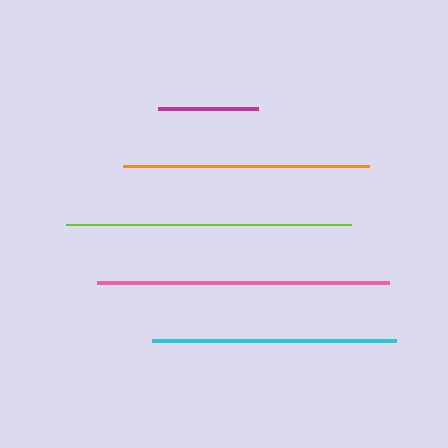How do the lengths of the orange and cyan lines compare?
The orange and cyan lines are approximately the same length.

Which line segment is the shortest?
The magenta line is the shortest at approximately 101 pixels.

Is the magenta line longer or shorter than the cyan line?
The cyan line is longer than the magenta line.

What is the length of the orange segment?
The orange segment is approximately 246 pixels long.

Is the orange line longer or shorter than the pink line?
The pink line is longer than the orange line.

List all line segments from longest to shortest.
From longest to shortest: pink, lime, orange, cyan, magenta.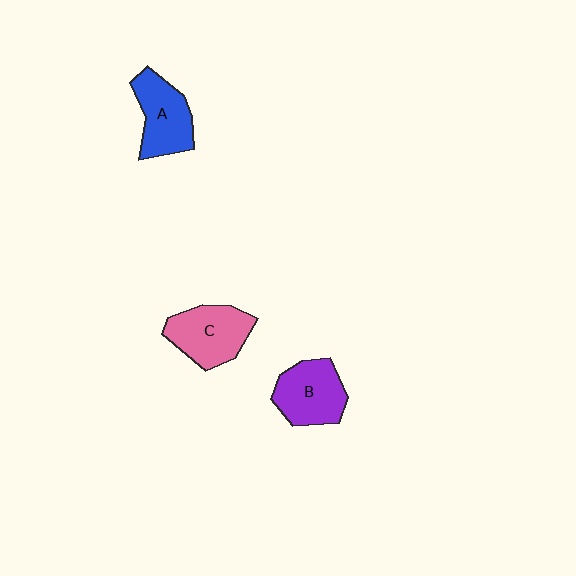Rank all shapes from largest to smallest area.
From largest to smallest: C (pink), B (purple), A (blue).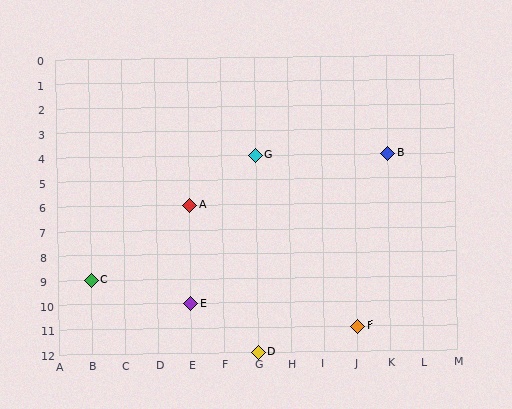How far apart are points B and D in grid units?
Points B and D are 4 columns and 8 rows apart (about 8.9 grid units diagonally).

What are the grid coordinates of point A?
Point A is at grid coordinates (E, 6).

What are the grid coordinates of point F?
Point F is at grid coordinates (J, 11).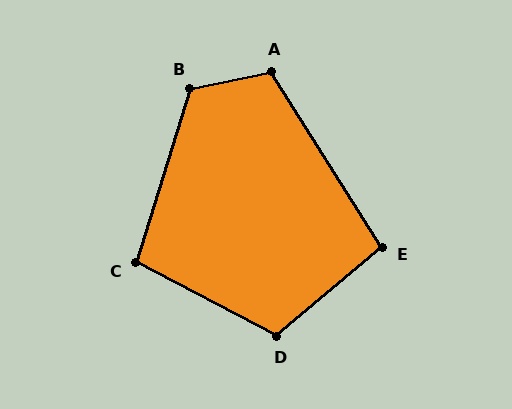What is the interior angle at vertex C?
Approximately 100 degrees (obtuse).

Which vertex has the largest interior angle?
B, at approximately 119 degrees.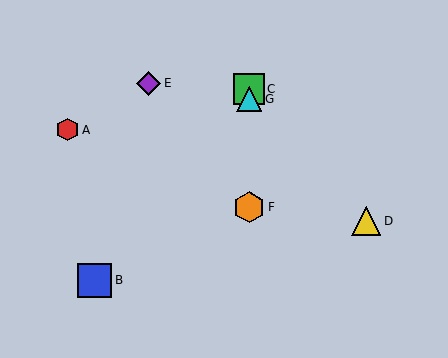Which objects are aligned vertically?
Objects C, F, G are aligned vertically.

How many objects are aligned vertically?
3 objects (C, F, G) are aligned vertically.